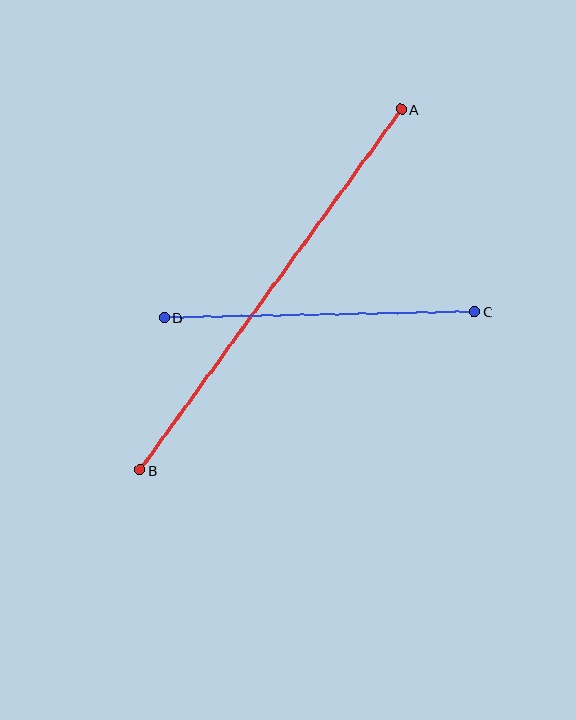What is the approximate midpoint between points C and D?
The midpoint is at approximately (320, 315) pixels.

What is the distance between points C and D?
The distance is approximately 310 pixels.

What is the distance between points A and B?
The distance is approximately 446 pixels.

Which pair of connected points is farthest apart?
Points A and B are farthest apart.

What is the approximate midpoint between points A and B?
The midpoint is at approximately (271, 290) pixels.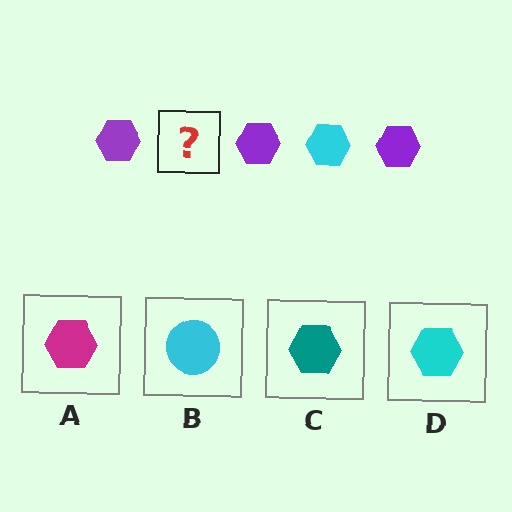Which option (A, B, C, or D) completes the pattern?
D.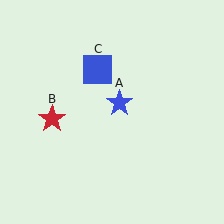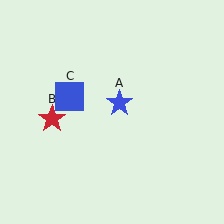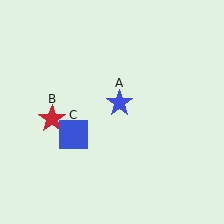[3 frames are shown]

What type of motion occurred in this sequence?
The blue square (object C) rotated counterclockwise around the center of the scene.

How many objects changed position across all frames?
1 object changed position: blue square (object C).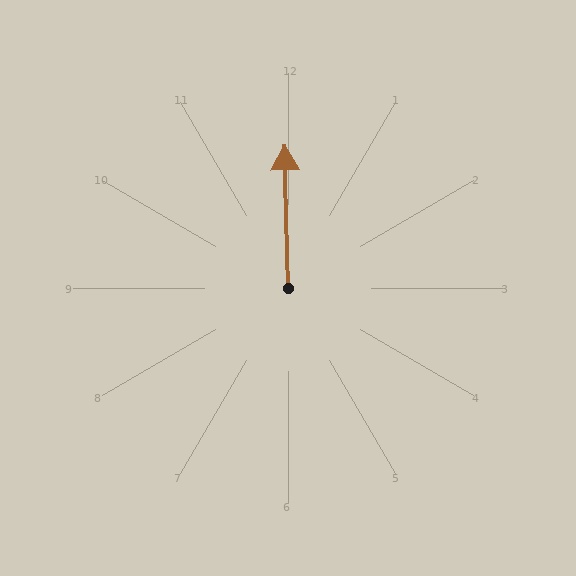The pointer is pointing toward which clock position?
Roughly 12 o'clock.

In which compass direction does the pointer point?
North.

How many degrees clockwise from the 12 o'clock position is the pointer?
Approximately 358 degrees.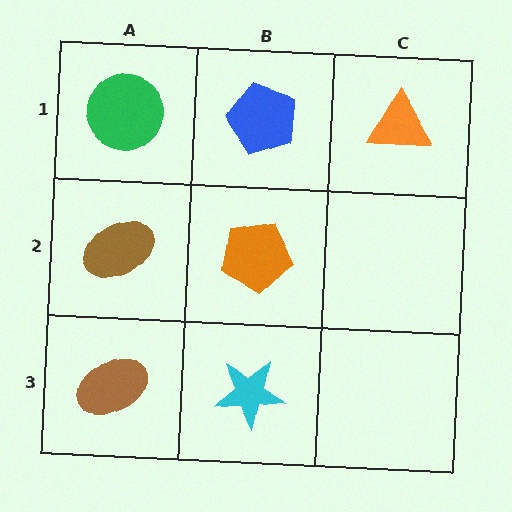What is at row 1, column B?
A blue pentagon.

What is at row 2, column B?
An orange pentagon.